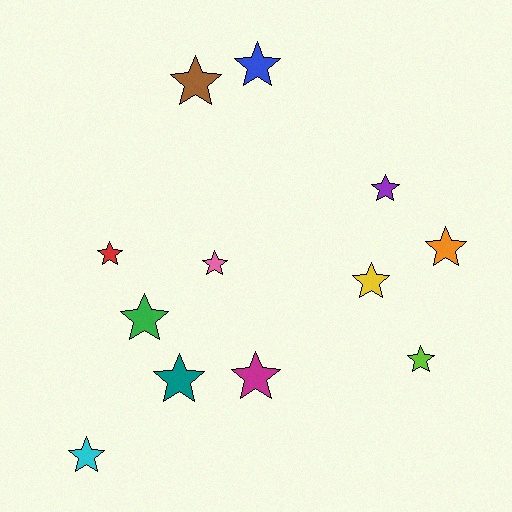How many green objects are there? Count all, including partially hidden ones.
There is 1 green object.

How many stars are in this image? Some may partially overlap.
There are 12 stars.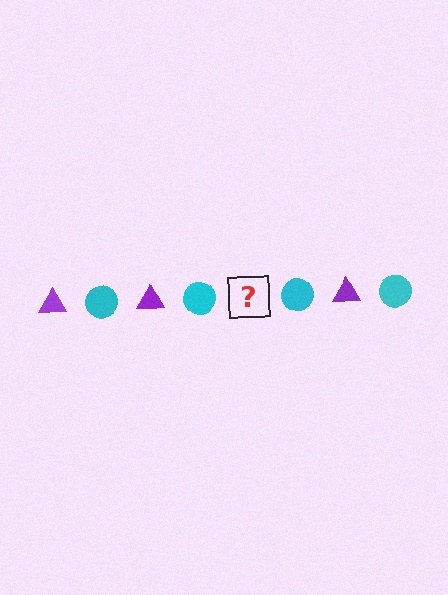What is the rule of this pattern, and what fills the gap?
The rule is that the pattern alternates between purple triangle and cyan circle. The gap should be filled with a purple triangle.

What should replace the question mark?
The question mark should be replaced with a purple triangle.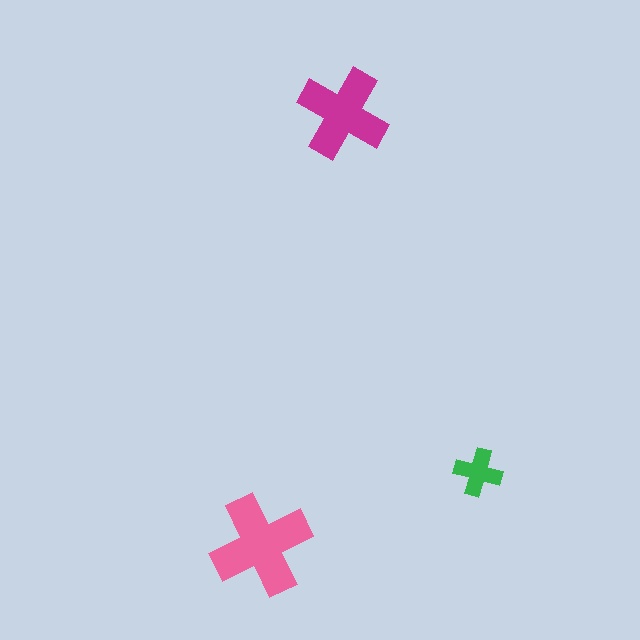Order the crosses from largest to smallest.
the pink one, the magenta one, the green one.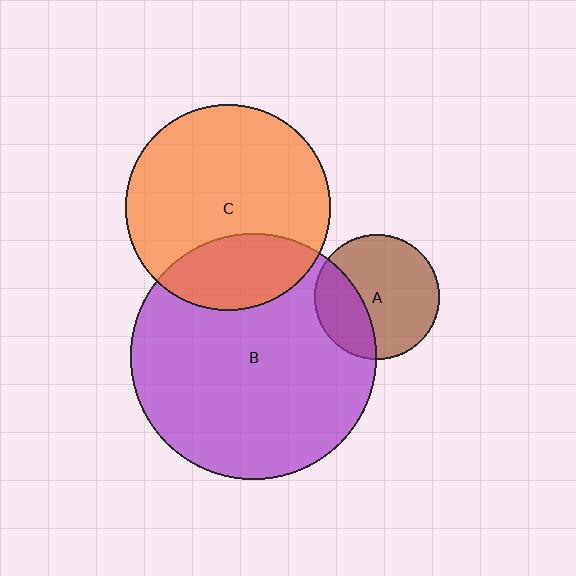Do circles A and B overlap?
Yes.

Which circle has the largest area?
Circle B (purple).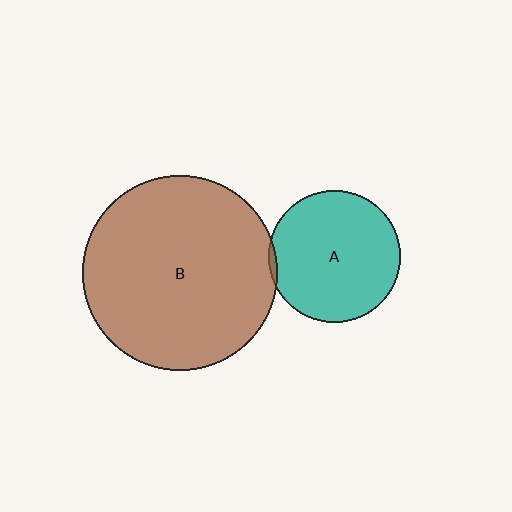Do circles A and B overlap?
Yes.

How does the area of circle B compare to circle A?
Approximately 2.2 times.